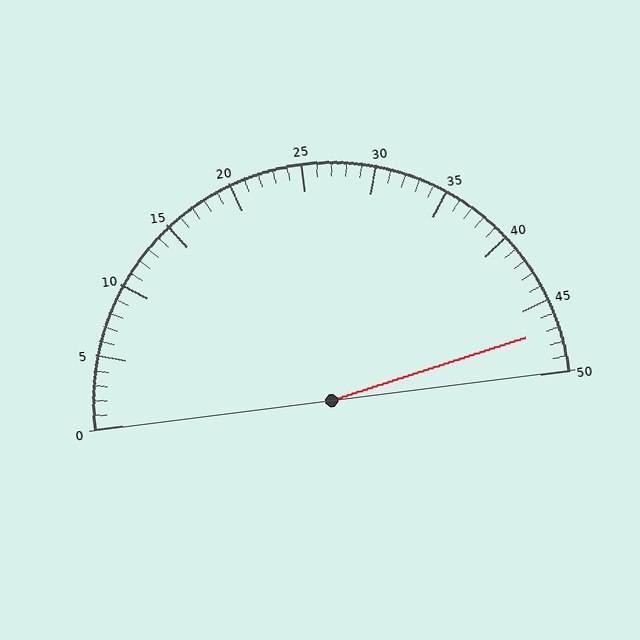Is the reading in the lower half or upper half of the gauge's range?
The reading is in the upper half of the range (0 to 50).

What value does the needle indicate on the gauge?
The needle indicates approximately 47.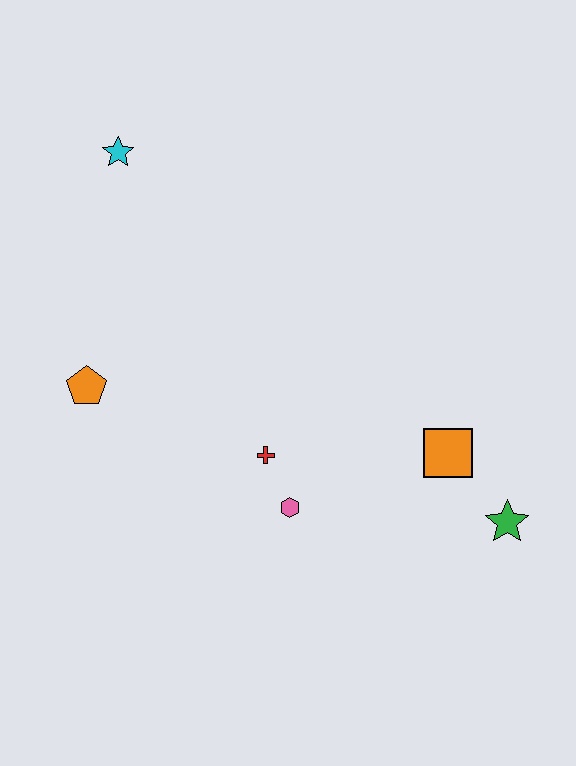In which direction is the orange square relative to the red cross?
The orange square is to the right of the red cross.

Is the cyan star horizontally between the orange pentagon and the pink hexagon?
Yes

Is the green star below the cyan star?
Yes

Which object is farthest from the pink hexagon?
The cyan star is farthest from the pink hexagon.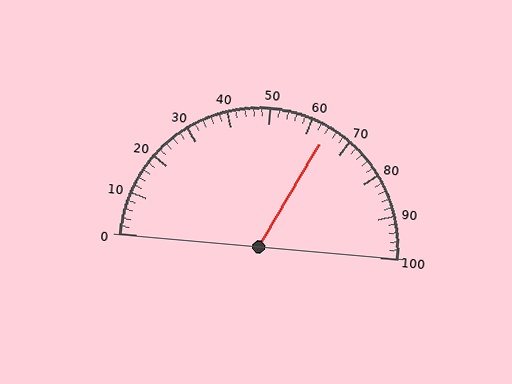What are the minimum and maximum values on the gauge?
The gauge ranges from 0 to 100.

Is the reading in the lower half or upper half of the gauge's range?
The reading is in the upper half of the range (0 to 100).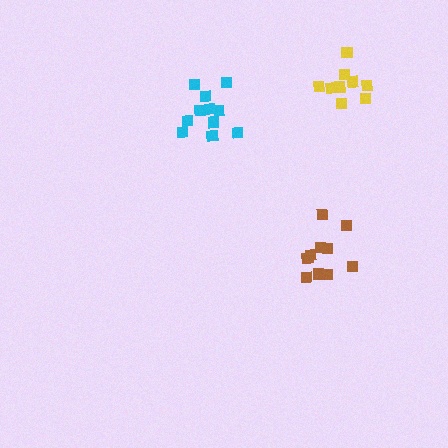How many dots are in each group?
Group 1: 10 dots, Group 2: 11 dots, Group 3: 9 dots (30 total).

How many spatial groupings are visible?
There are 3 spatial groupings.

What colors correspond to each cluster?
The clusters are colored: brown, cyan, yellow.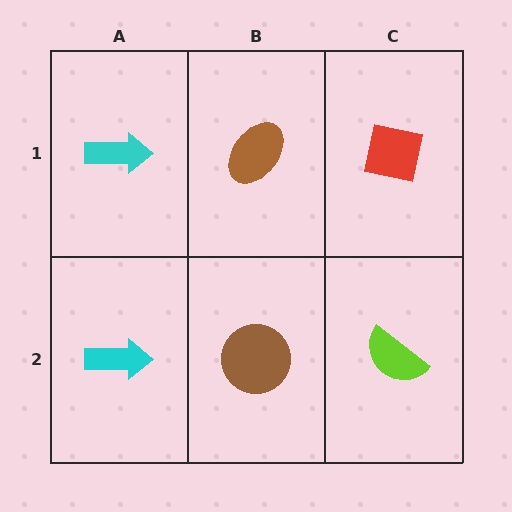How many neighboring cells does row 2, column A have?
2.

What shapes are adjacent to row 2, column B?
A brown ellipse (row 1, column B), a cyan arrow (row 2, column A), a lime semicircle (row 2, column C).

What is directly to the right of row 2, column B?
A lime semicircle.